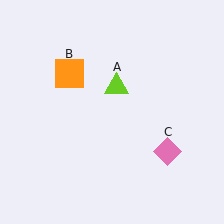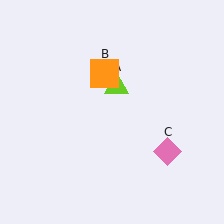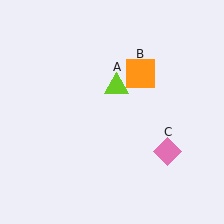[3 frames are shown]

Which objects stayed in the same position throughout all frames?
Lime triangle (object A) and pink diamond (object C) remained stationary.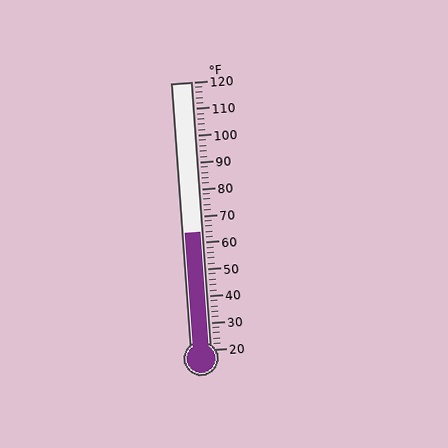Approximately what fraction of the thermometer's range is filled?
The thermometer is filled to approximately 45% of its range.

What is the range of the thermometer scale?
The thermometer scale ranges from 20°F to 120°F.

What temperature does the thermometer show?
The thermometer shows approximately 64°F.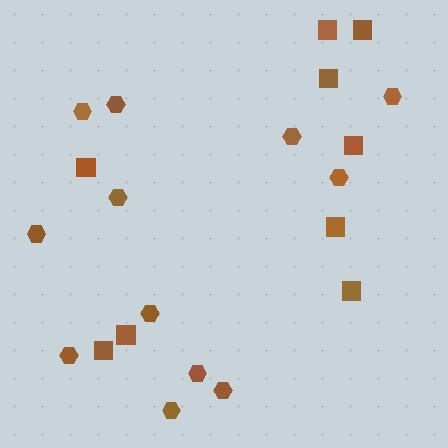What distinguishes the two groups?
There are 2 groups: one group of squares (9) and one group of hexagons (12).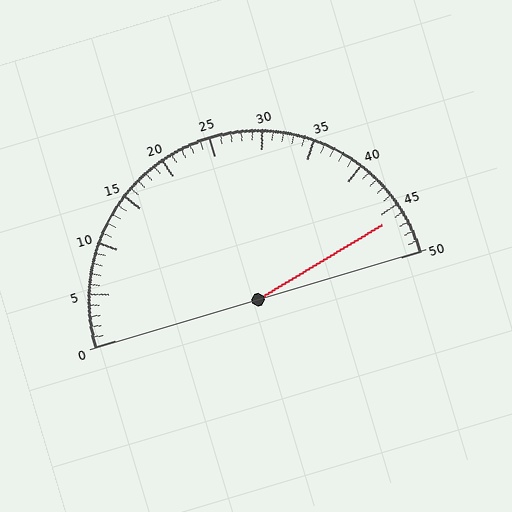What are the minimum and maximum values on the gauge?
The gauge ranges from 0 to 50.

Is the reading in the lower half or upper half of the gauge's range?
The reading is in the upper half of the range (0 to 50).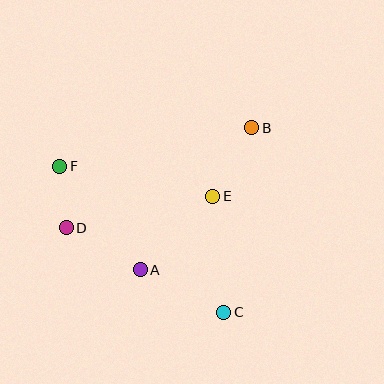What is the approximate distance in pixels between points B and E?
The distance between B and E is approximately 79 pixels.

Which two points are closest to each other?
Points D and F are closest to each other.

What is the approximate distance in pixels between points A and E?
The distance between A and E is approximately 103 pixels.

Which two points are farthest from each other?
Points C and F are farthest from each other.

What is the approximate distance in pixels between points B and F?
The distance between B and F is approximately 196 pixels.